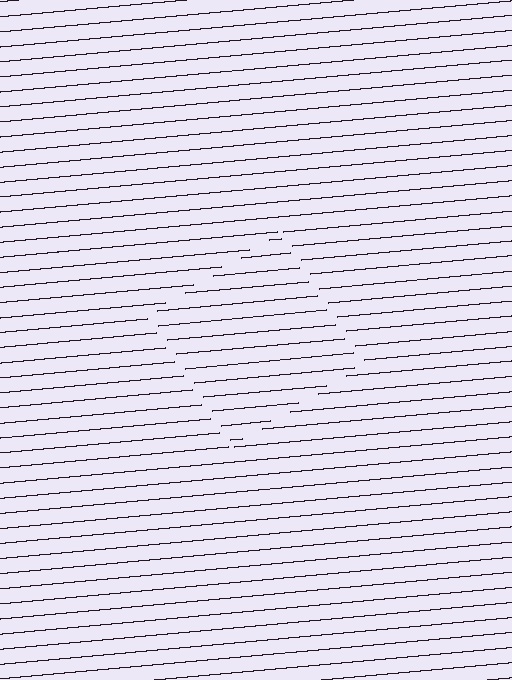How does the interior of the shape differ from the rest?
The interior of the shape contains the same grating, shifted by half a period — the contour is defined by the phase discontinuity where line-ends from the inner and outer gratings abut.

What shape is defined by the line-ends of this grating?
An illusory square. The interior of the shape contains the same grating, shifted by half a period — the contour is defined by the phase discontinuity where line-ends from the inner and outer gratings abut.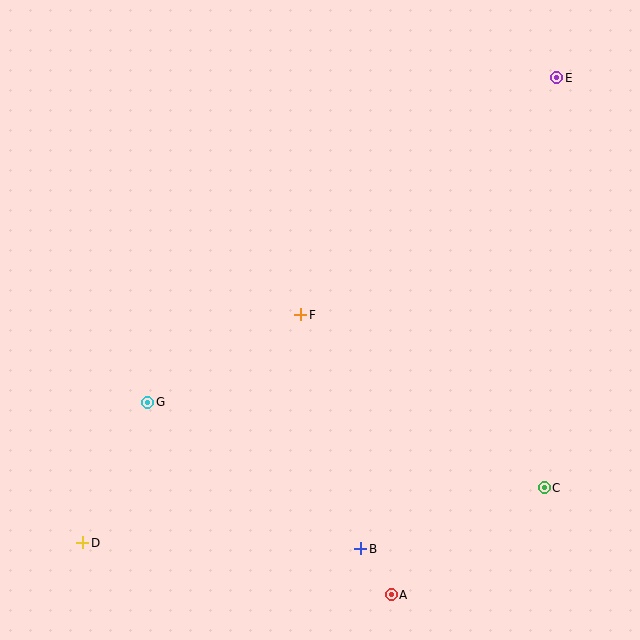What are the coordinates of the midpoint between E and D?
The midpoint between E and D is at (320, 310).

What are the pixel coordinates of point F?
Point F is at (301, 315).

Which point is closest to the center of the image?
Point F at (301, 315) is closest to the center.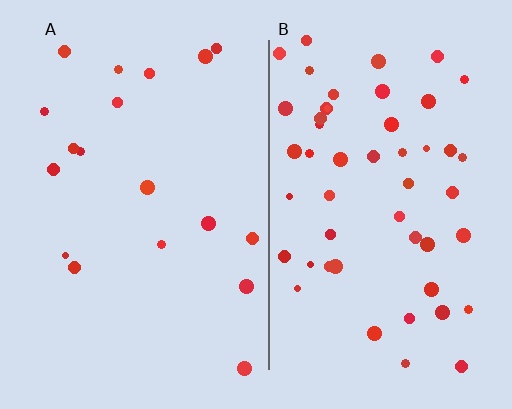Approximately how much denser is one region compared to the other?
Approximately 2.7× — region B over region A.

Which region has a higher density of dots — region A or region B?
B (the right).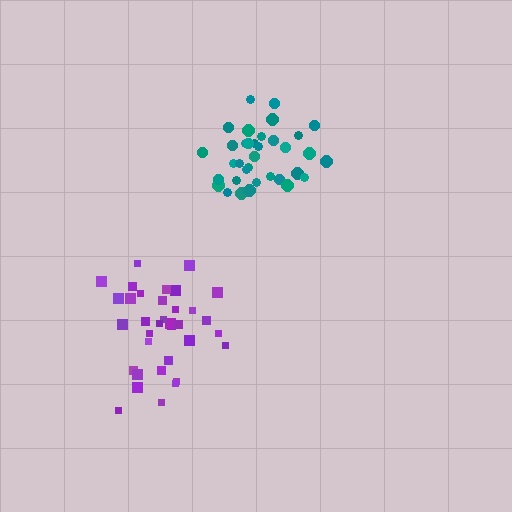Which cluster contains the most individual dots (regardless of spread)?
Purple (35).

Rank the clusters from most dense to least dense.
teal, purple.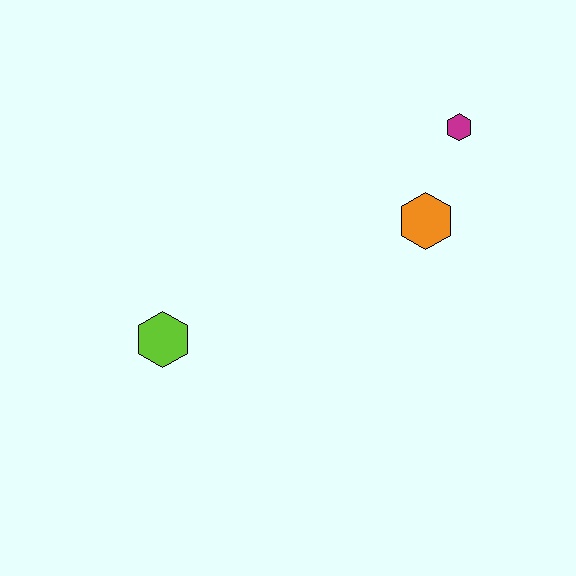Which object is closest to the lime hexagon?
The orange hexagon is closest to the lime hexagon.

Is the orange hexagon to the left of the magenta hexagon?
Yes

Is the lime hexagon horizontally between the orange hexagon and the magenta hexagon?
No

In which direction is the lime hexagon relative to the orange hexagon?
The lime hexagon is to the left of the orange hexagon.